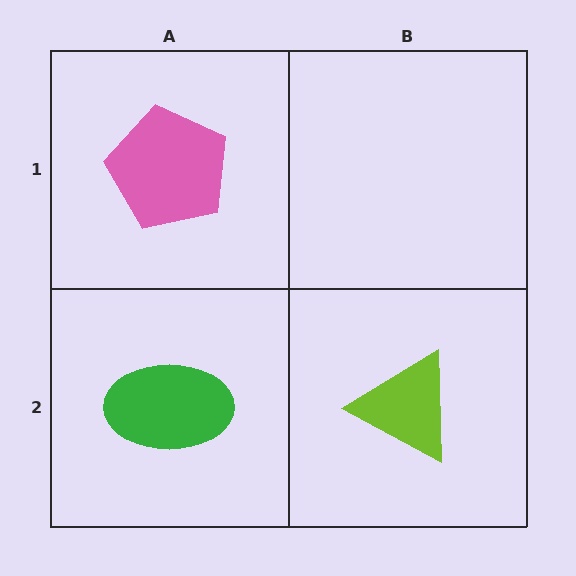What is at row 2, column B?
A lime triangle.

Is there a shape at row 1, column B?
No, that cell is empty.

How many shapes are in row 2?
2 shapes.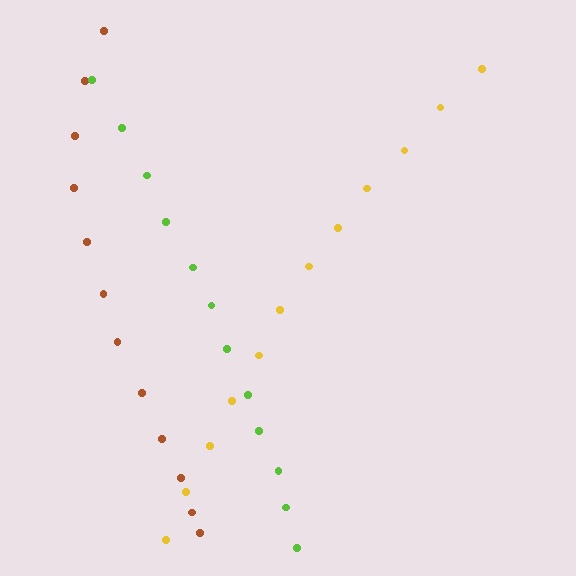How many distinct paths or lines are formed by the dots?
There are 3 distinct paths.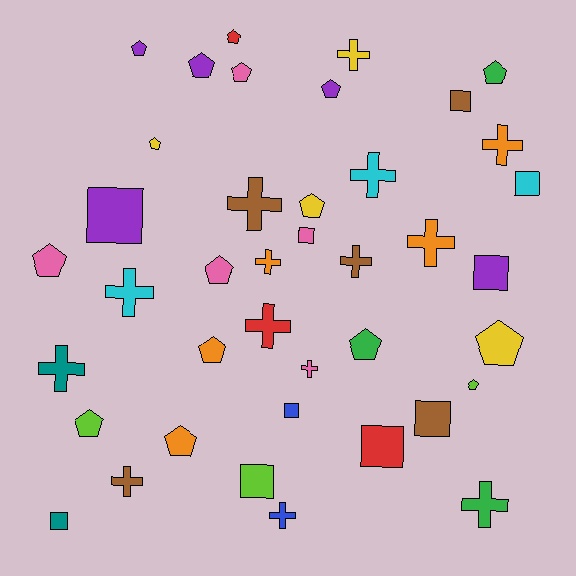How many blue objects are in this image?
There are 2 blue objects.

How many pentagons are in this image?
There are 16 pentagons.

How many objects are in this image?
There are 40 objects.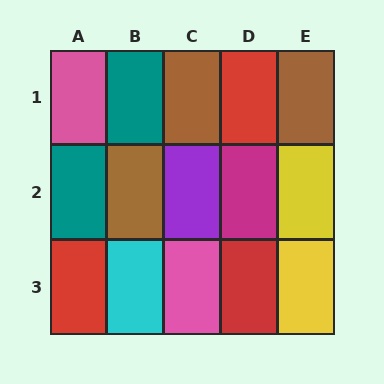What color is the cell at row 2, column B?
Brown.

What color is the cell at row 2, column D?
Magenta.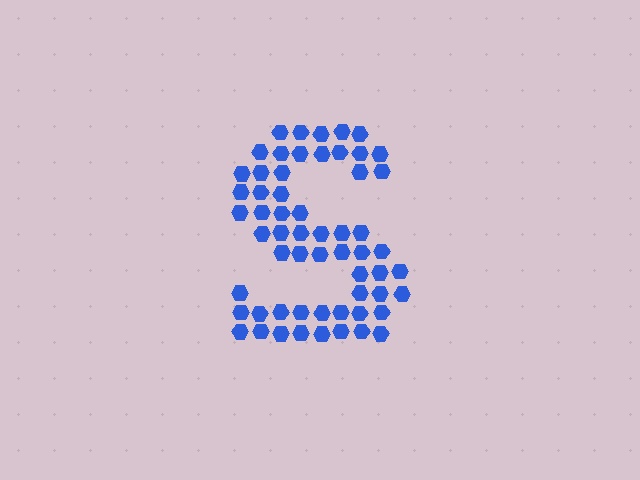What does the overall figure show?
The overall figure shows the letter S.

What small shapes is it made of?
It is made of small hexagons.